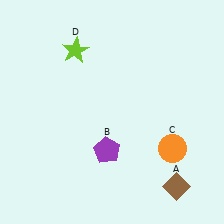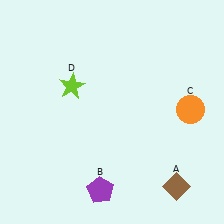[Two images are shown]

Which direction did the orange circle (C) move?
The orange circle (C) moved up.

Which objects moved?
The objects that moved are: the purple pentagon (B), the orange circle (C), the lime star (D).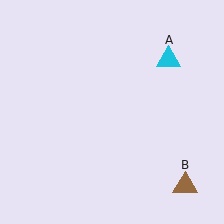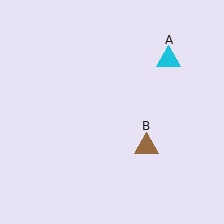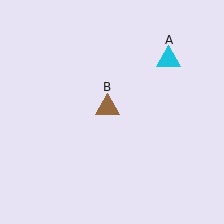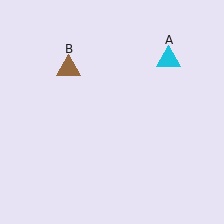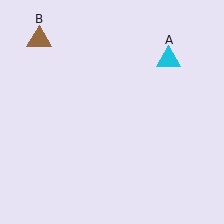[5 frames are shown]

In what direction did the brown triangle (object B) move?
The brown triangle (object B) moved up and to the left.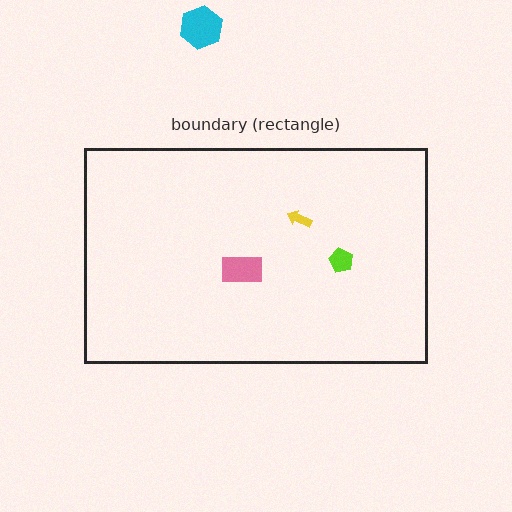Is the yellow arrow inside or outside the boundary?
Inside.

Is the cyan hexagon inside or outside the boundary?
Outside.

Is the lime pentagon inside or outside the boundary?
Inside.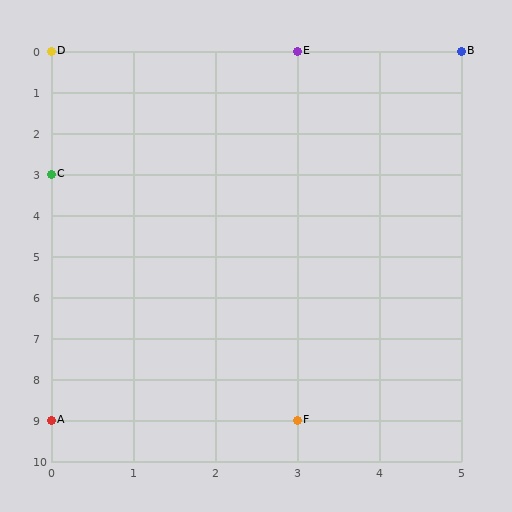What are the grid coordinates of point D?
Point D is at grid coordinates (0, 0).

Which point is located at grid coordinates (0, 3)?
Point C is at (0, 3).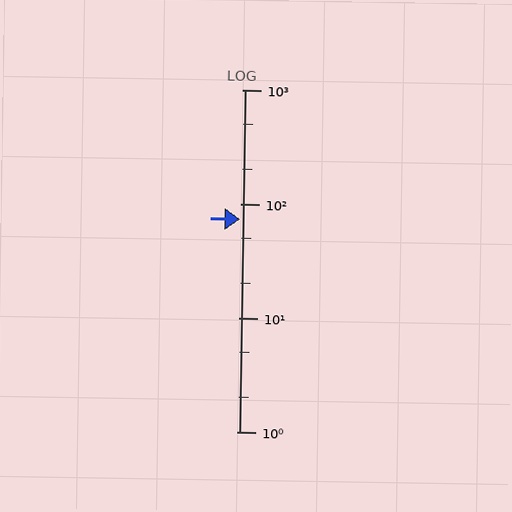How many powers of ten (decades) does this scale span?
The scale spans 3 decades, from 1 to 1000.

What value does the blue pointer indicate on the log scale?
The pointer indicates approximately 73.